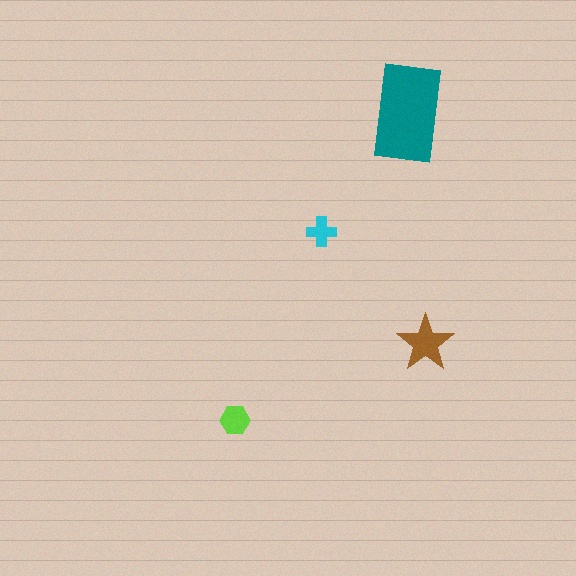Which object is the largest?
The teal rectangle.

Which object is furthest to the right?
The brown star is rightmost.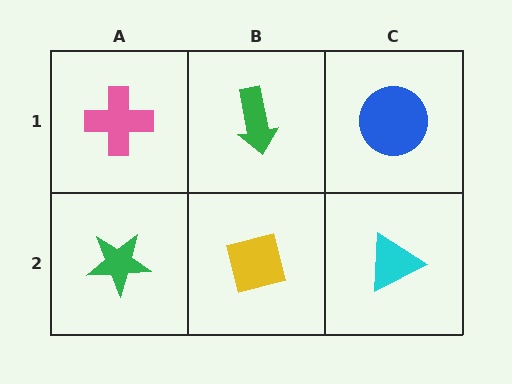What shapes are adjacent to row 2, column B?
A green arrow (row 1, column B), a green star (row 2, column A), a cyan triangle (row 2, column C).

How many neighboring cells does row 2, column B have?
3.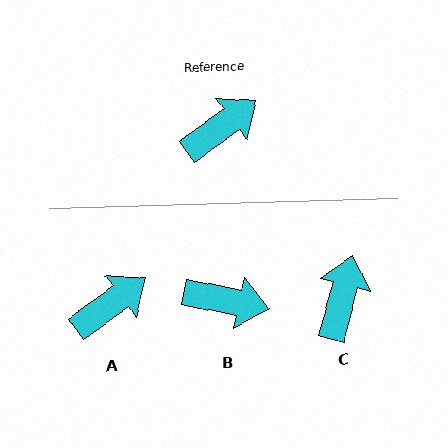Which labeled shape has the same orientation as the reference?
A.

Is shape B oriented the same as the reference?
No, it is off by about 48 degrees.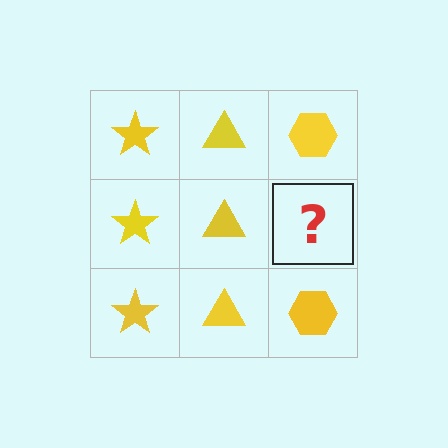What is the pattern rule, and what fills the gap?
The rule is that each column has a consistent shape. The gap should be filled with a yellow hexagon.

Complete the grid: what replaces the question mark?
The question mark should be replaced with a yellow hexagon.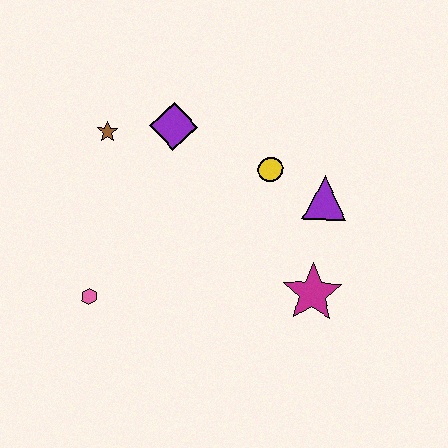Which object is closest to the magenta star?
The purple triangle is closest to the magenta star.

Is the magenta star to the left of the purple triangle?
Yes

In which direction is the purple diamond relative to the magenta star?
The purple diamond is above the magenta star.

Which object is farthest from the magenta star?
The brown star is farthest from the magenta star.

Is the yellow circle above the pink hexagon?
Yes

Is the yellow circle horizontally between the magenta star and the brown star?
Yes